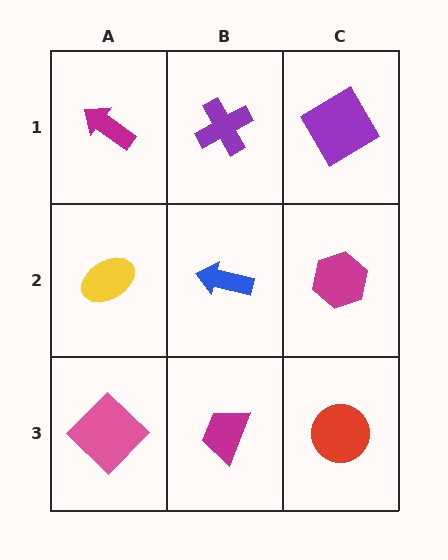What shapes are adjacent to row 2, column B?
A purple cross (row 1, column B), a magenta trapezoid (row 3, column B), a yellow ellipse (row 2, column A), a magenta hexagon (row 2, column C).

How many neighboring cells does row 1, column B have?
3.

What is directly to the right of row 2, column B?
A magenta hexagon.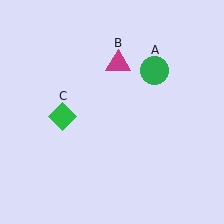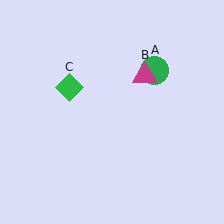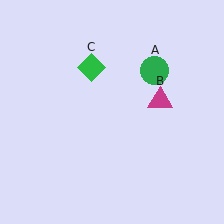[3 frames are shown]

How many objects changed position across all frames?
2 objects changed position: magenta triangle (object B), green diamond (object C).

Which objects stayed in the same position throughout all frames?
Green circle (object A) remained stationary.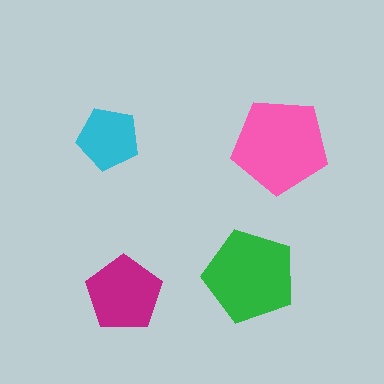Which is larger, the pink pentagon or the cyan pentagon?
The pink one.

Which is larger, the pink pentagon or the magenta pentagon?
The pink one.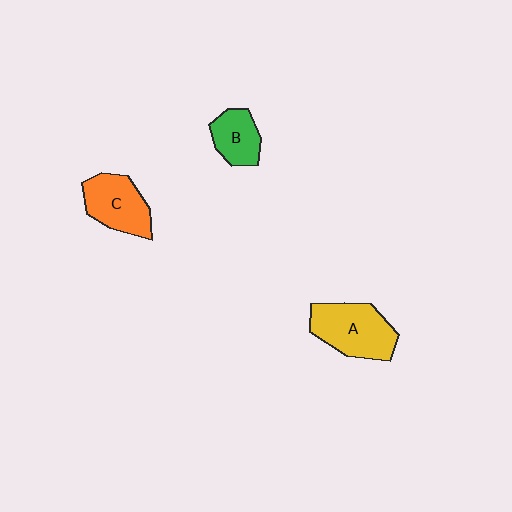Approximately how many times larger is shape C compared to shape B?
Approximately 1.4 times.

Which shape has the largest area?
Shape A (yellow).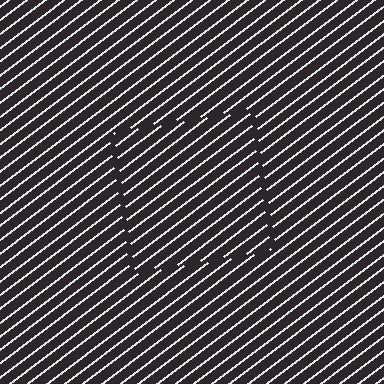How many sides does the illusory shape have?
4 sides — the line-ends trace a square.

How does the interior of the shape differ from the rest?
The interior of the shape contains the same grating, shifted by half a period — the contour is defined by the phase discontinuity where line-ends from the inner and outer gratings abut.